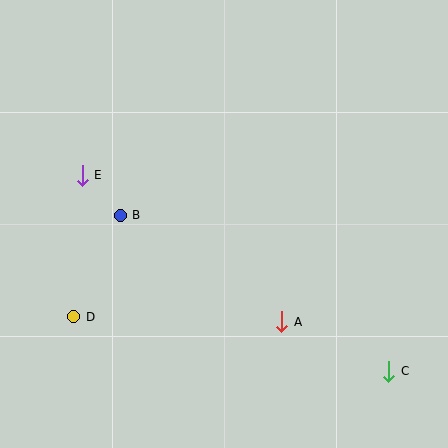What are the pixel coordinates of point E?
Point E is at (82, 175).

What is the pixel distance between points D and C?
The distance between D and C is 320 pixels.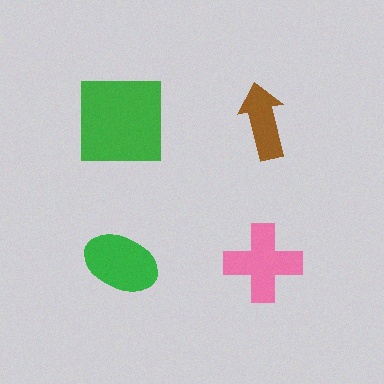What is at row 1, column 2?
A brown arrow.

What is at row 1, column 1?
A green square.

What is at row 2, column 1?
A green ellipse.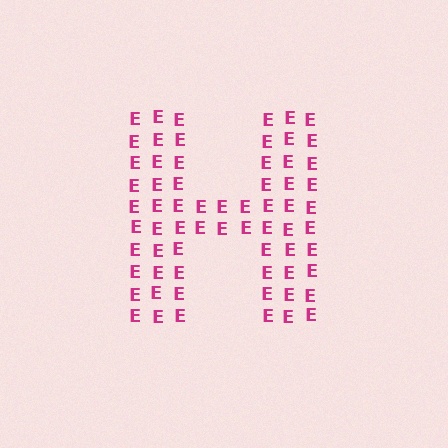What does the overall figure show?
The overall figure shows the letter H.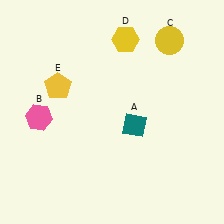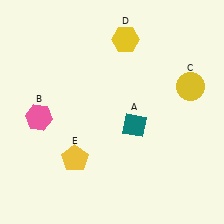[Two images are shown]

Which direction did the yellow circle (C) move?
The yellow circle (C) moved down.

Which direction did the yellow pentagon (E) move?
The yellow pentagon (E) moved down.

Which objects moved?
The objects that moved are: the yellow circle (C), the yellow pentagon (E).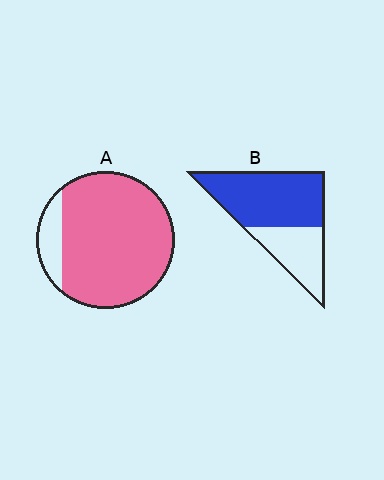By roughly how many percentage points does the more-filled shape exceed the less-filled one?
By roughly 20 percentage points (A over B).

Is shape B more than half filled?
Yes.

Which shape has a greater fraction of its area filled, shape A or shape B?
Shape A.